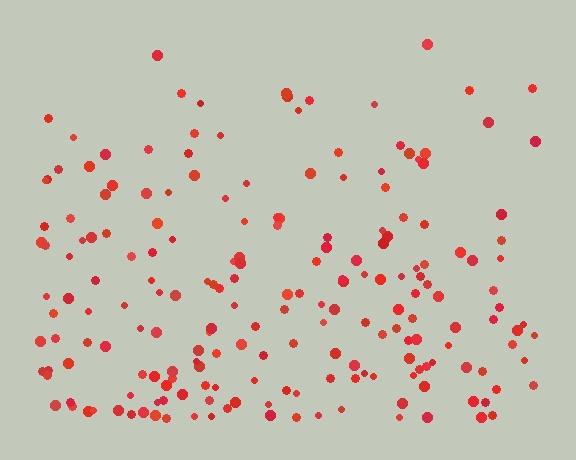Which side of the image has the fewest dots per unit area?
The top.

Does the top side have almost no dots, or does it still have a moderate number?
Still a moderate number, just noticeably fewer than the bottom.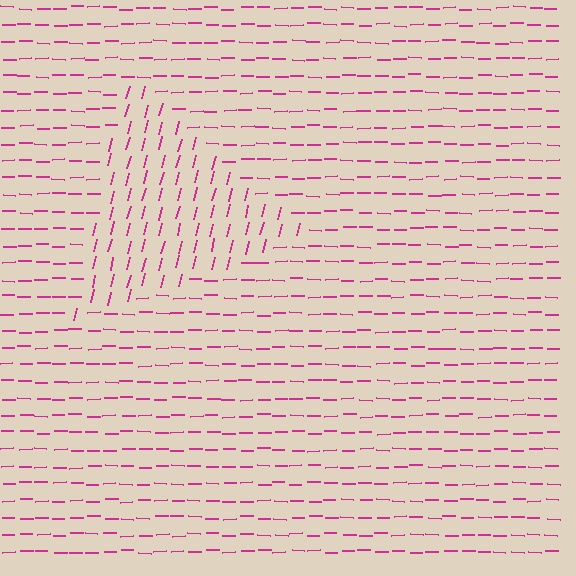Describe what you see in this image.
The image is filled with small magenta line segments. A triangle region in the image has lines oriented differently from the surrounding lines, creating a visible texture boundary.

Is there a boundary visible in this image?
Yes, there is a texture boundary formed by a change in line orientation.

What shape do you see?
I see a triangle.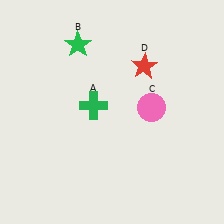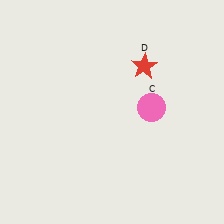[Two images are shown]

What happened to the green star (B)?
The green star (B) was removed in Image 2. It was in the top-left area of Image 1.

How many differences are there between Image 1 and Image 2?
There are 2 differences between the two images.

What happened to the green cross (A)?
The green cross (A) was removed in Image 2. It was in the top-left area of Image 1.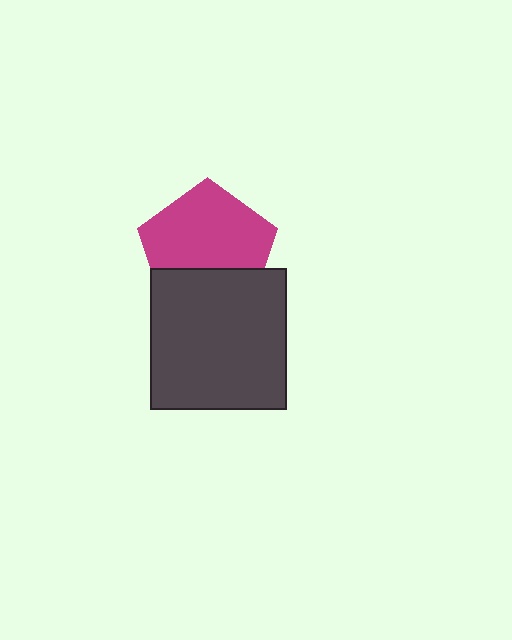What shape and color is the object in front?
The object in front is a dark gray rectangle.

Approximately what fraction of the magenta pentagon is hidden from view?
Roughly 33% of the magenta pentagon is hidden behind the dark gray rectangle.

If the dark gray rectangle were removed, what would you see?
You would see the complete magenta pentagon.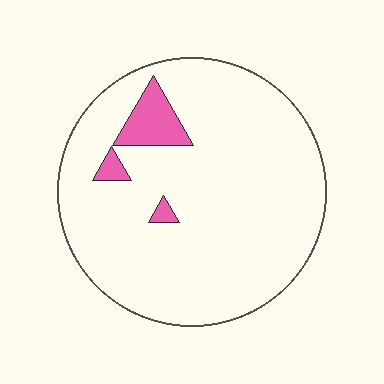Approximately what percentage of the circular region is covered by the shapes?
Approximately 5%.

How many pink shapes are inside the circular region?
3.